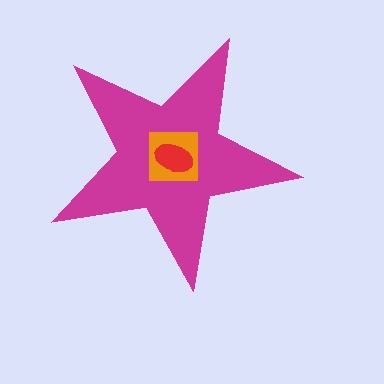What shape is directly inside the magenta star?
The orange square.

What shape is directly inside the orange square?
The red ellipse.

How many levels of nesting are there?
3.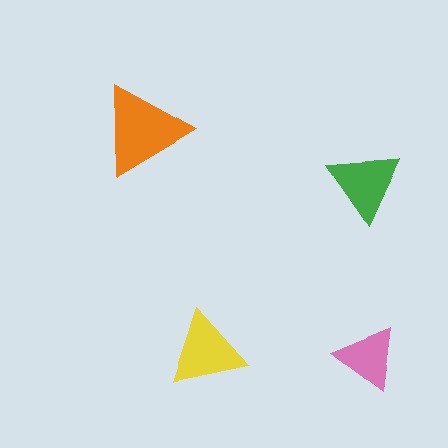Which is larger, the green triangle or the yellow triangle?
The yellow one.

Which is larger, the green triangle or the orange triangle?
The orange one.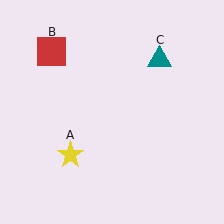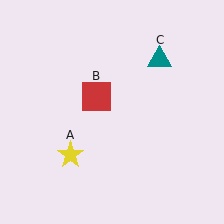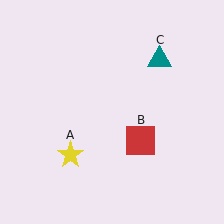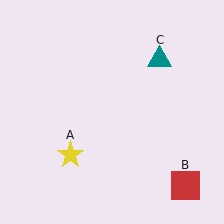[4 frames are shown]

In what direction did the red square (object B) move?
The red square (object B) moved down and to the right.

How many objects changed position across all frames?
1 object changed position: red square (object B).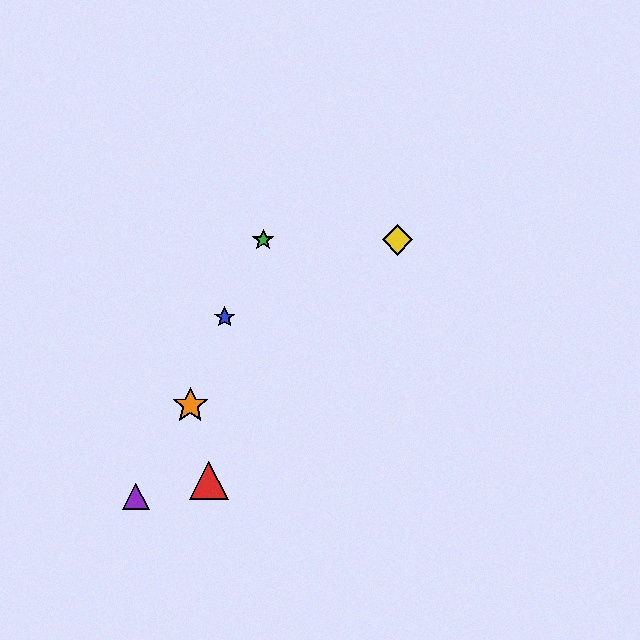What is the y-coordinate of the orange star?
The orange star is at y≈405.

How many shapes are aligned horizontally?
2 shapes (the green star, the yellow diamond) are aligned horizontally.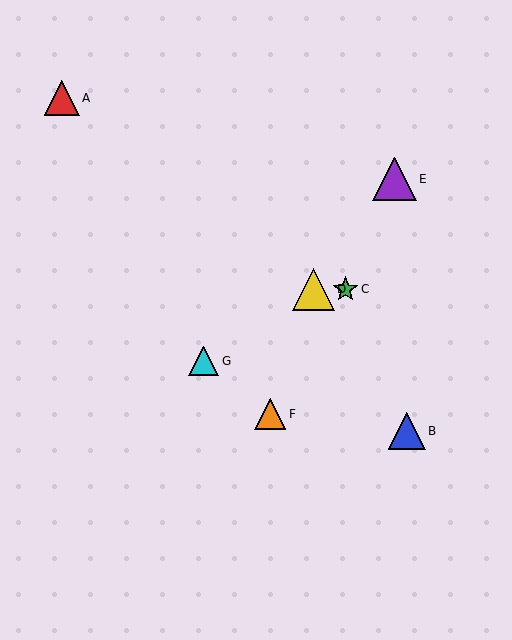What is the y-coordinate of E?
Object E is at y≈179.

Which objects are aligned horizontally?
Objects C, D are aligned horizontally.